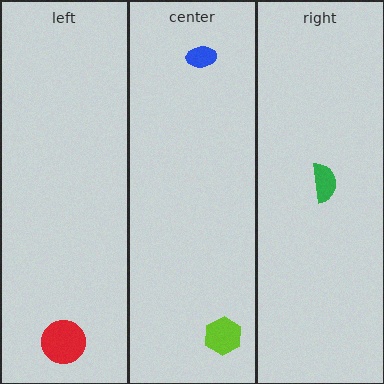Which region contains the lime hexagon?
The center region.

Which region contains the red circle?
The left region.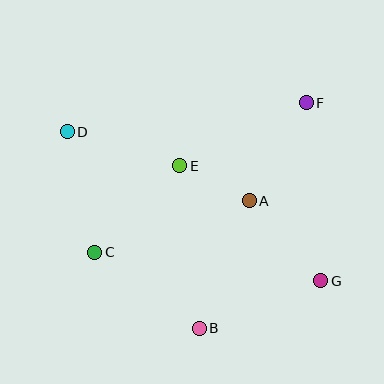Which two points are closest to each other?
Points A and E are closest to each other.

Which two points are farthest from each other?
Points D and G are farthest from each other.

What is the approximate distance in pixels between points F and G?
The distance between F and G is approximately 179 pixels.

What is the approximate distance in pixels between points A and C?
The distance between A and C is approximately 163 pixels.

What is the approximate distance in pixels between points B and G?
The distance between B and G is approximately 131 pixels.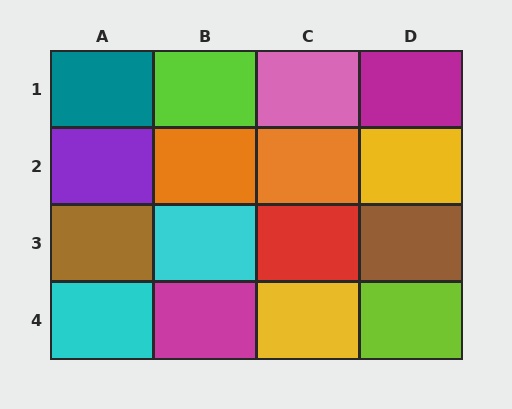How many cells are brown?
2 cells are brown.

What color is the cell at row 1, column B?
Lime.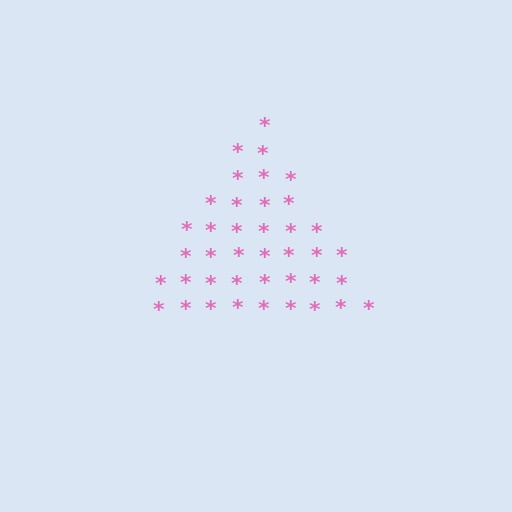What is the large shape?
The large shape is a triangle.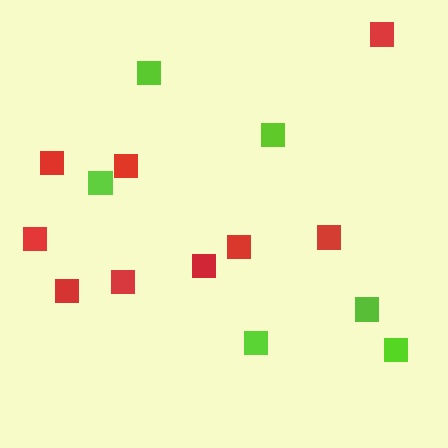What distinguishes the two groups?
There are 2 groups: one group of lime squares (6) and one group of red squares (9).